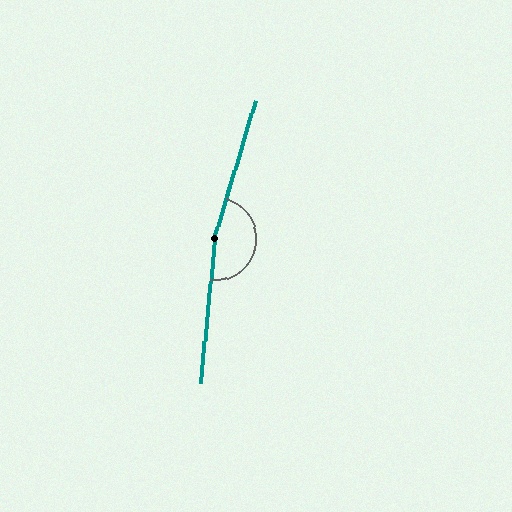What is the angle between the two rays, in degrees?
Approximately 169 degrees.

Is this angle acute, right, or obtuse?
It is obtuse.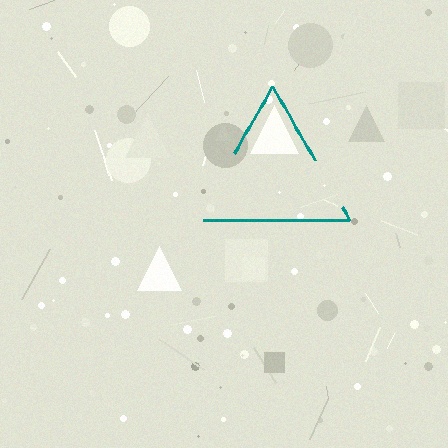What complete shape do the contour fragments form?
The contour fragments form a triangle.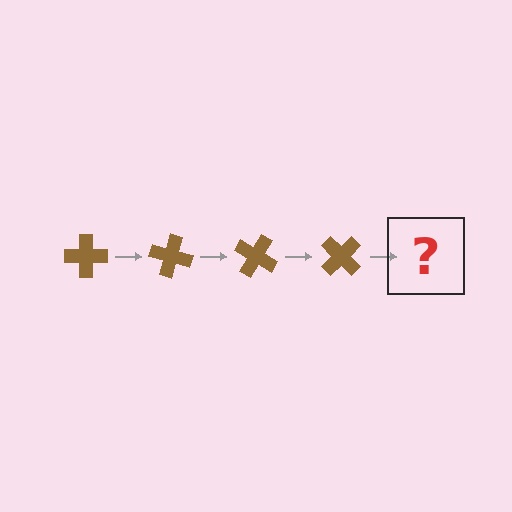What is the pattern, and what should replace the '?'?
The pattern is that the cross rotates 15 degrees each step. The '?' should be a brown cross rotated 60 degrees.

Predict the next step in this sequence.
The next step is a brown cross rotated 60 degrees.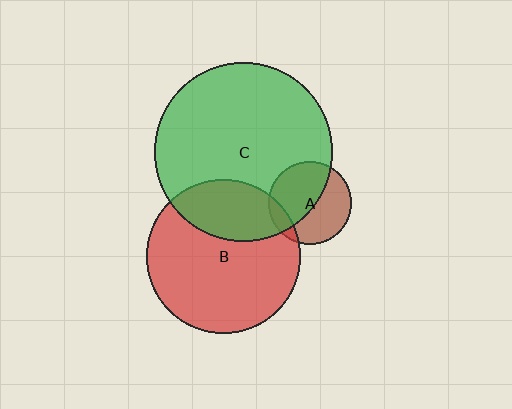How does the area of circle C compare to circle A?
Approximately 4.5 times.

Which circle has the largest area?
Circle C (green).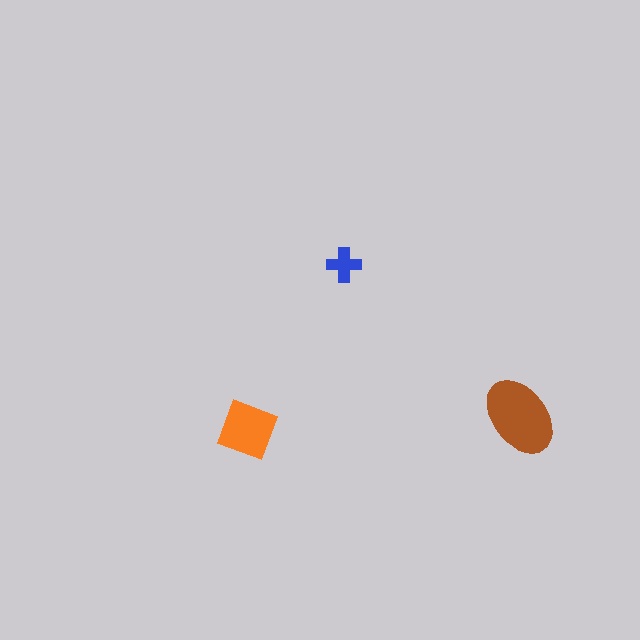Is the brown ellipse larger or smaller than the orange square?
Larger.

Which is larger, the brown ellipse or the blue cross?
The brown ellipse.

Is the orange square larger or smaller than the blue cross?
Larger.